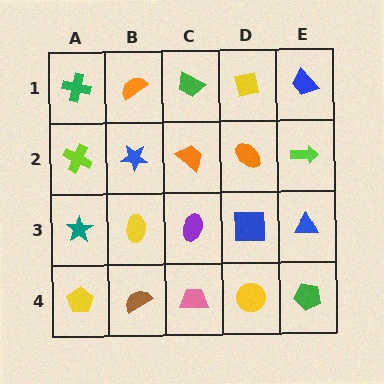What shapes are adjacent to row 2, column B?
An orange semicircle (row 1, column B), a yellow ellipse (row 3, column B), a lime cross (row 2, column A), an orange trapezoid (row 2, column C).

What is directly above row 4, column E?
A blue triangle.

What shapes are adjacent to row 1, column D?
An orange ellipse (row 2, column D), a green trapezoid (row 1, column C), a blue trapezoid (row 1, column E).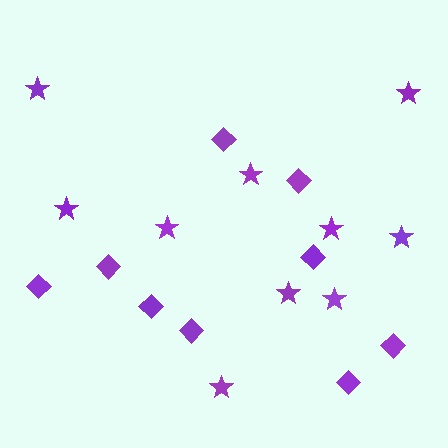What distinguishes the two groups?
There are 2 groups: one group of stars (10) and one group of diamonds (9).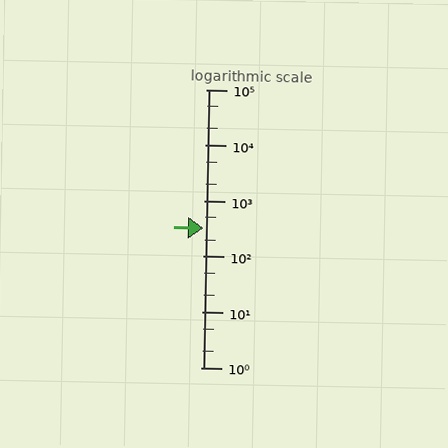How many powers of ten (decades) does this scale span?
The scale spans 5 decades, from 1 to 100000.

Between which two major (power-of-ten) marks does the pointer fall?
The pointer is between 100 and 1000.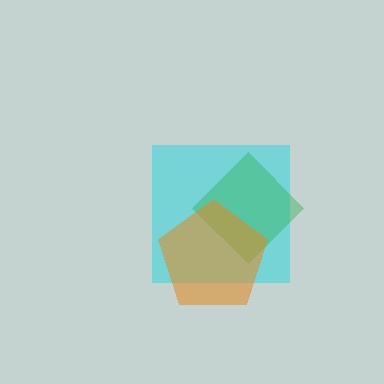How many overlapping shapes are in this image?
There are 3 overlapping shapes in the image.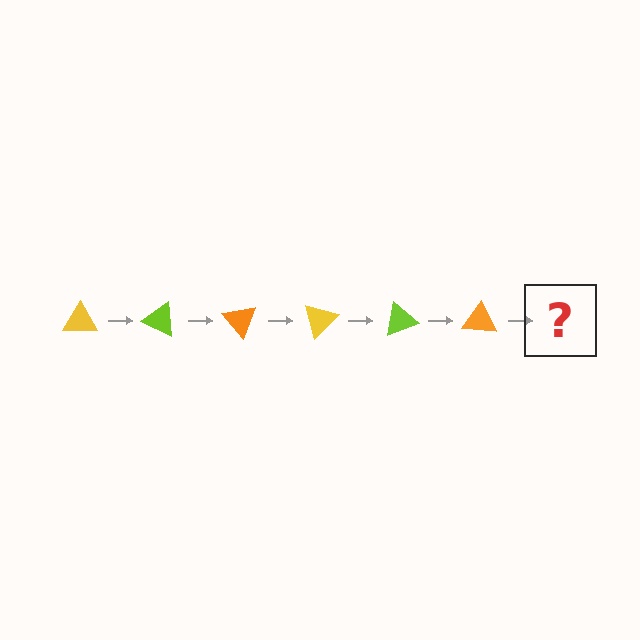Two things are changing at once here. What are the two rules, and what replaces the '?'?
The two rules are that it rotates 25 degrees each step and the color cycles through yellow, lime, and orange. The '?' should be a yellow triangle, rotated 150 degrees from the start.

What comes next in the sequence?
The next element should be a yellow triangle, rotated 150 degrees from the start.